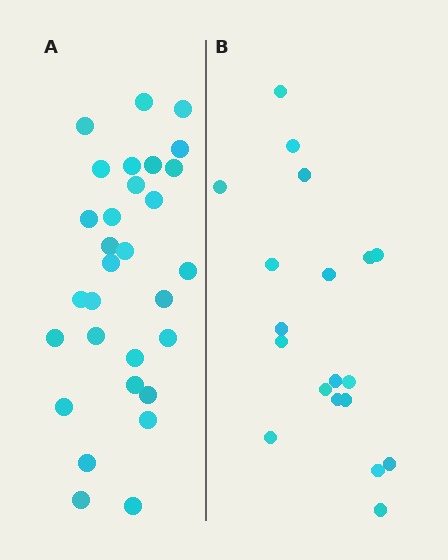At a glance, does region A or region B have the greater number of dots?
Region A (the left region) has more dots.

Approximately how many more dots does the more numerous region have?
Region A has roughly 12 or so more dots than region B.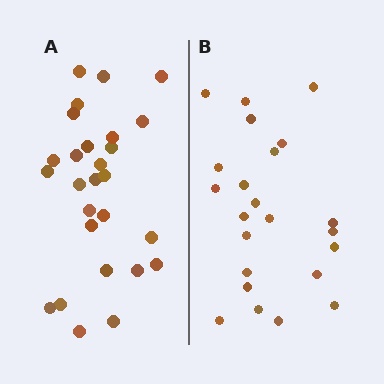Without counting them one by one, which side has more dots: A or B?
Region A (the left region) has more dots.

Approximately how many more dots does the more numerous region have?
Region A has about 4 more dots than region B.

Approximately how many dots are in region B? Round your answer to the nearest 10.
About 20 dots. (The exact count is 23, which rounds to 20.)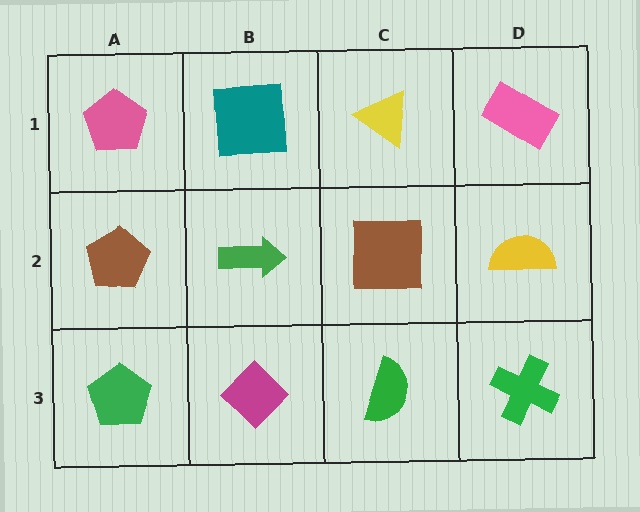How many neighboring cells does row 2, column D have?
3.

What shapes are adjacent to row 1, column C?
A brown square (row 2, column C), a teal square (row 1, column B), a pink rectangle (row 1, column D).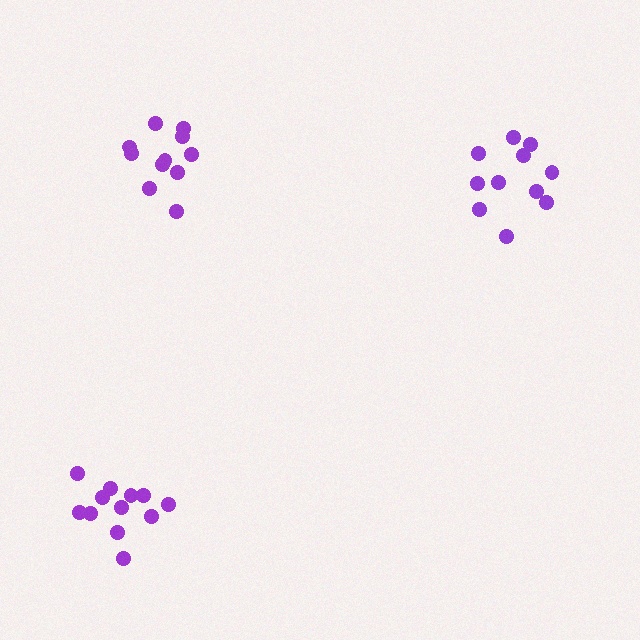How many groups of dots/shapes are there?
There are 3 groups.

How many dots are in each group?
Group 1: 11 dots, Group 2: 12 dots, Group 3: 11 dots (34 total).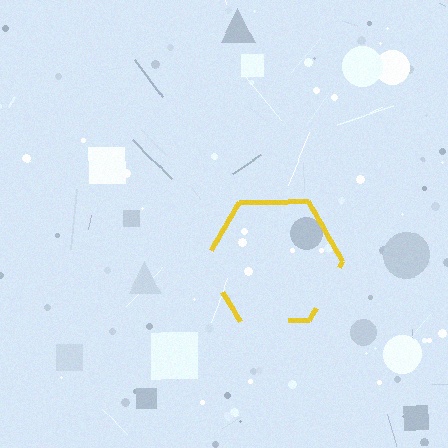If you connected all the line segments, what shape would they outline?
They would outline a hexagon.